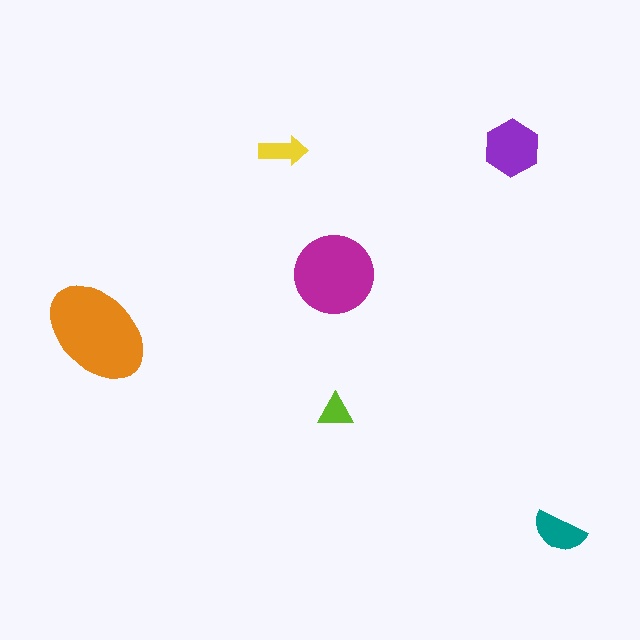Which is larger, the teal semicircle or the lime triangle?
The teal semicircle.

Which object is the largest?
The orange ellipse.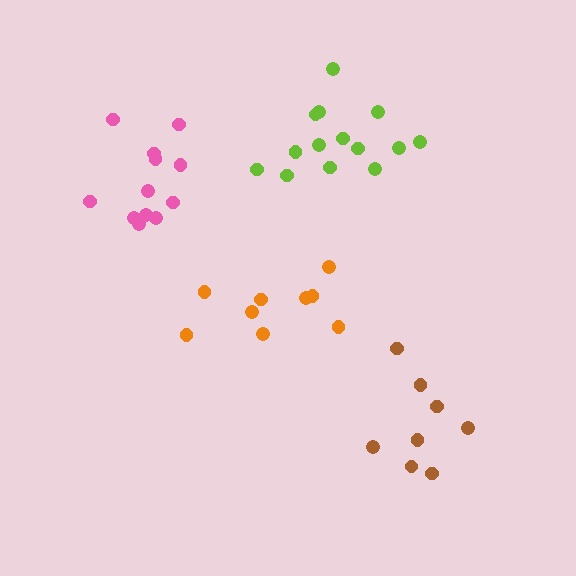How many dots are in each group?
Group 1: 8 dots, Group 2: 14 dots, Group 3: 9 dots, Group 4: 12 dots (43 total).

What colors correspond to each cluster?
The clusters are colored: brown, lime, orange, pink.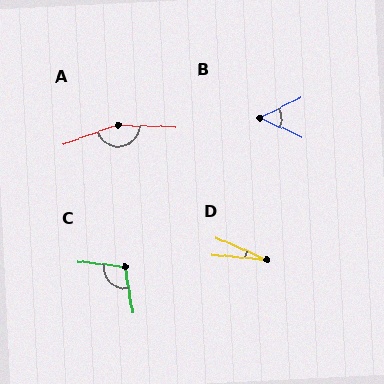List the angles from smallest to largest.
D (18°), B (51°), C (106°), A (158°).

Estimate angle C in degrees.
Approximately 106 degrees.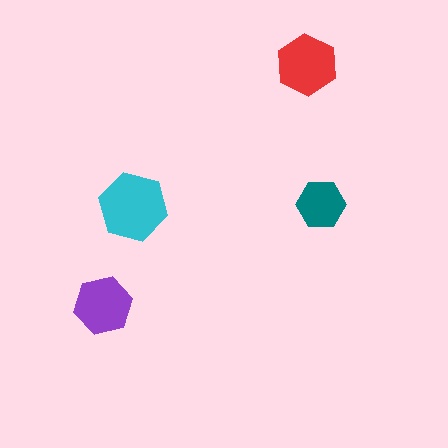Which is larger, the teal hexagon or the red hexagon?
The red one.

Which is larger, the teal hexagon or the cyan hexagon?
The cyan one.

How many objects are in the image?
There are 4 objects in the image.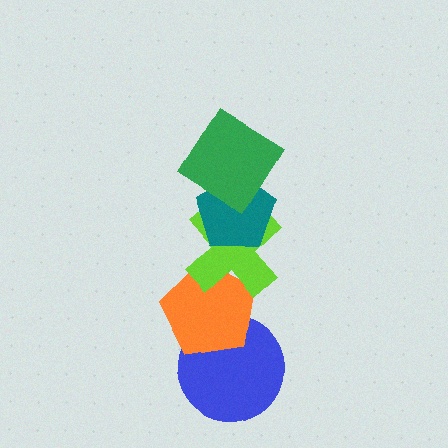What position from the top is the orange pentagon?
The orange pentagon is 4th from the top.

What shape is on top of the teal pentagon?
The green diamond is on top of the teal pentagon.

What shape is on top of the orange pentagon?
The lime cross is on top of the orange pentagon.